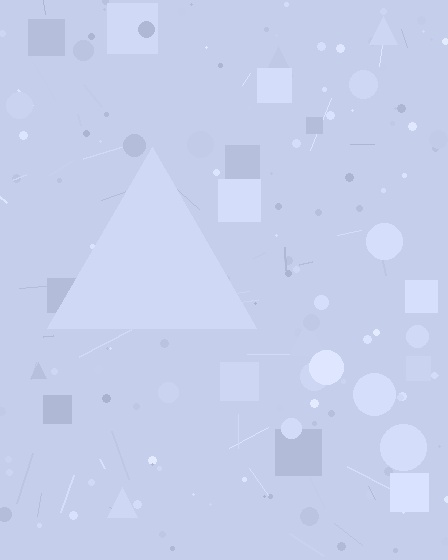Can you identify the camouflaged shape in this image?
The camouflaged shape is a triangle.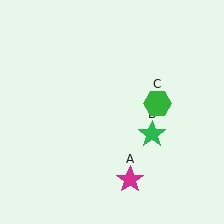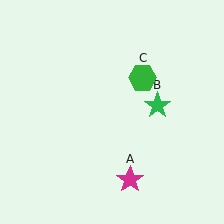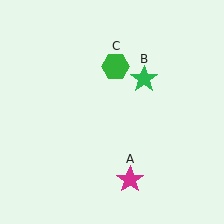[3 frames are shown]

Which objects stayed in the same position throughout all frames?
Magenta star (object A) remained stationary.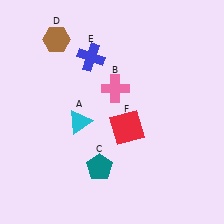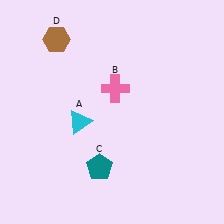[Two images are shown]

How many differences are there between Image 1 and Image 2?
There are 2 differences between the two images.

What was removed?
The blue cross (E), the red square (F) were removed in Image 2.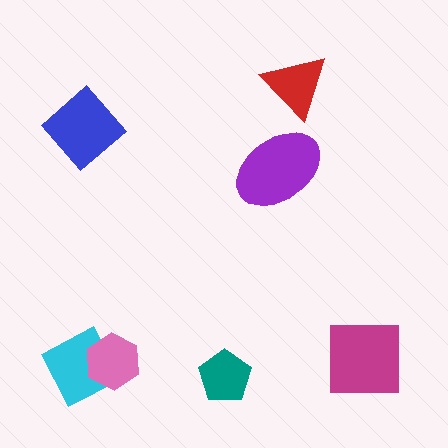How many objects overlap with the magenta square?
0 objects overlap with the magenta square.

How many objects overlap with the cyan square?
1 object overlaps with the cyan square.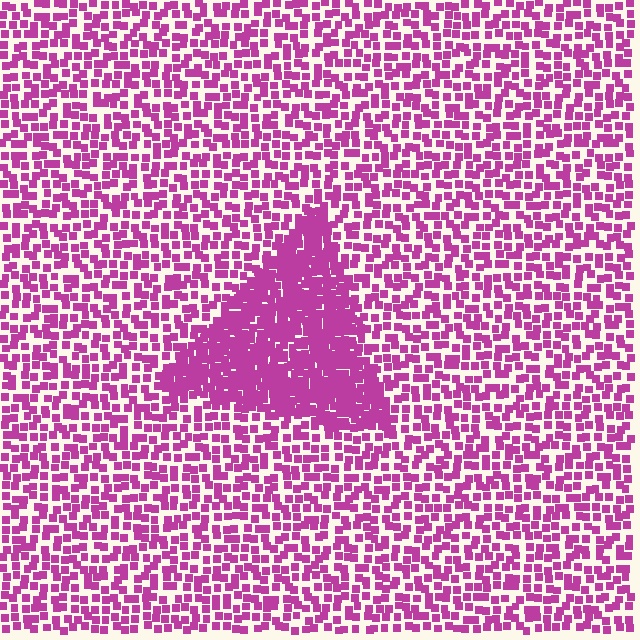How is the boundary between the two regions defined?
The boundary is defined by a change in element density (approximately 2.2x ratio). All elements are the same color, size, and shape.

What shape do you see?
I see a triangle.